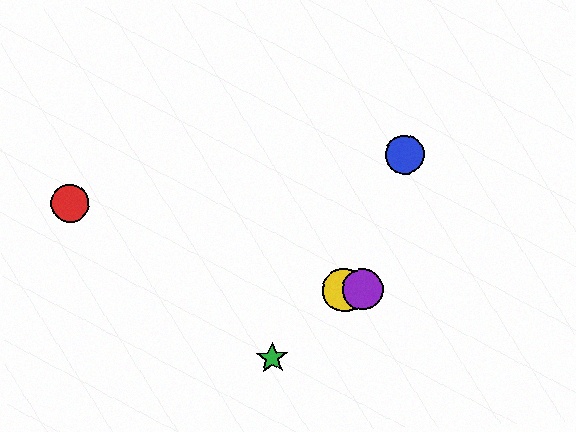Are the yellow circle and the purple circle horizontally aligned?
Yes, both are at y≈290.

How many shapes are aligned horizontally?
2 shapes (the yellow circle, the purple circle) are aligned horizontally.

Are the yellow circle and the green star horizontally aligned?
No, the yellow circle is at y≈290 and the green star is at y≈358.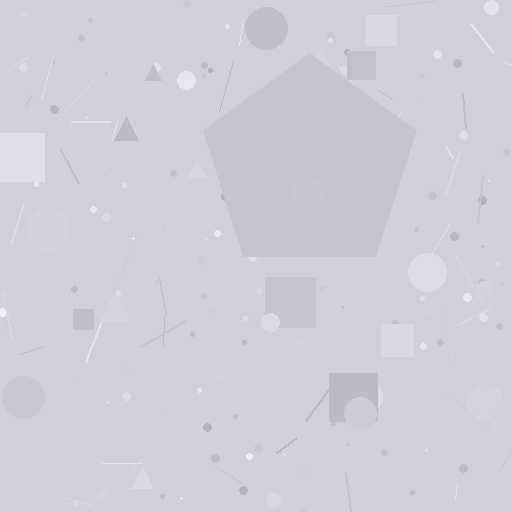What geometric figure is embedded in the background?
A pentagon is embedded in the background.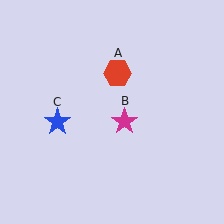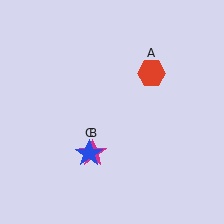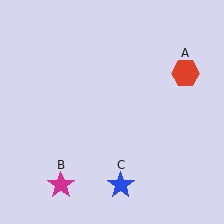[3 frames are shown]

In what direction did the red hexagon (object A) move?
The red hexagon (object A) moved right.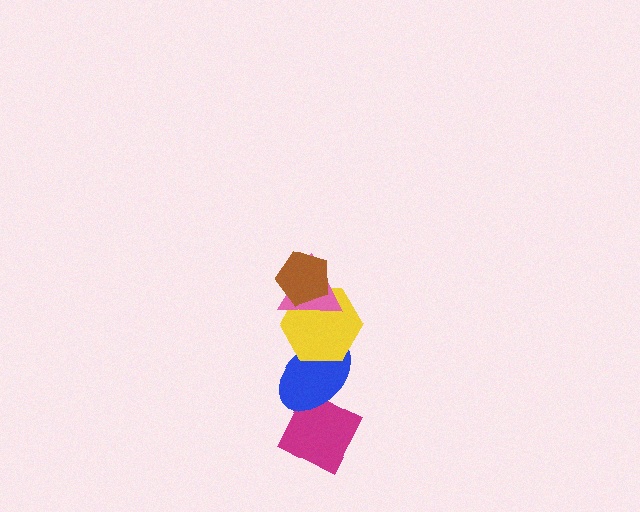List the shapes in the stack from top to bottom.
From top to bottom: the brown pentagon, the pink triangle, the yellow hexagon, the blue ellipse, the magenta diamond.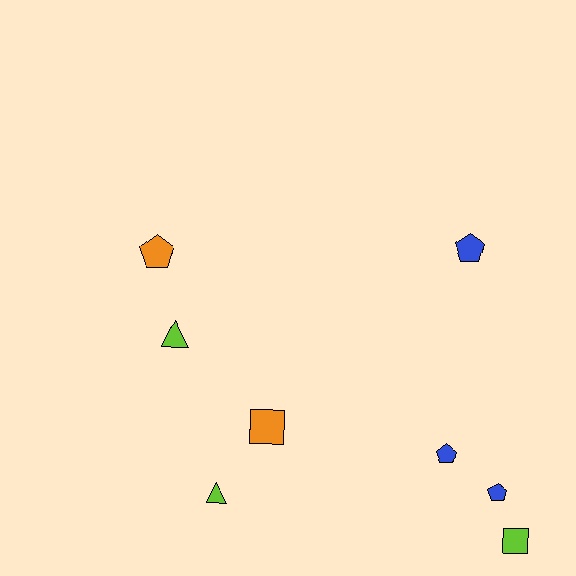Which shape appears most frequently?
Pentagon, with 4 objects.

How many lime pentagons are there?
There are no lime pentagons.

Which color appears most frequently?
Lime, with 3 objects.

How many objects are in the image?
There are 8 objects.